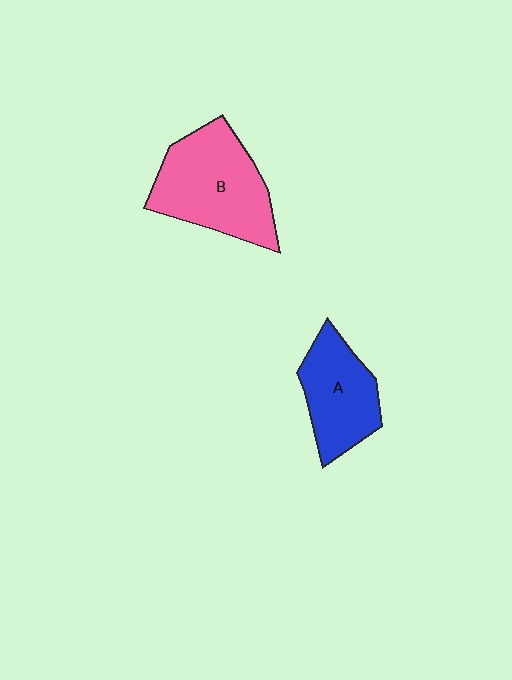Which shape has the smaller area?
Shape A (blue).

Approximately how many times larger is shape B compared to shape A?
Approximately 1.4 times.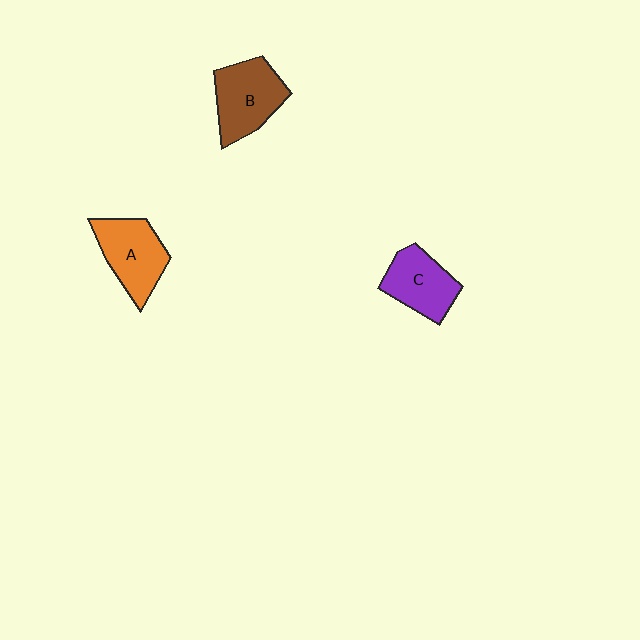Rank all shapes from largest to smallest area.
From largest to smallest: B (brown), A (orange), C (purple).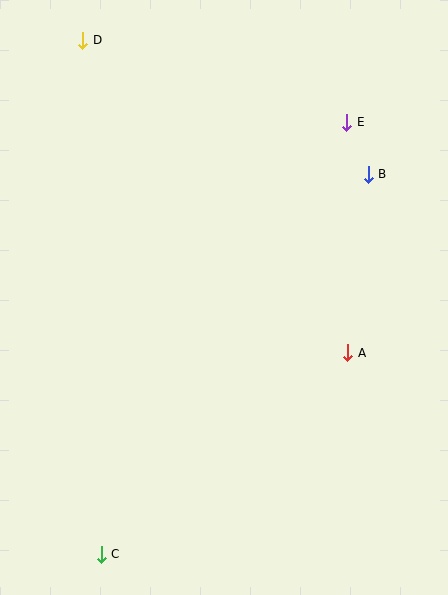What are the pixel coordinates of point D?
Point D is at (83, 40).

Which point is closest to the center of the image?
Point A at (348, 353) is closest to the center.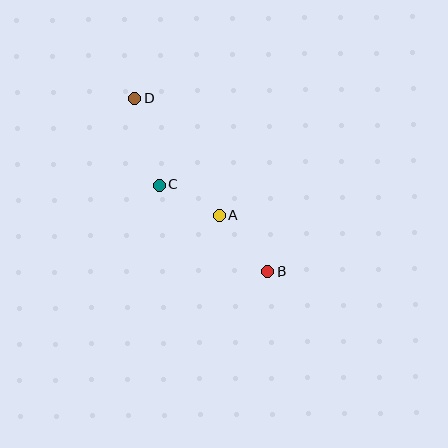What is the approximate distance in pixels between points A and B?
The distance between A and B is approximately 74 pixels.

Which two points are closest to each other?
Points A and C are closest to each other.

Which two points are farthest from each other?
Points B and D are farthest from each other.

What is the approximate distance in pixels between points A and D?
The distance between A and D is approximately 144 pixels.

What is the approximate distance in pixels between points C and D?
The distance between C and D is approximately 90 pixels.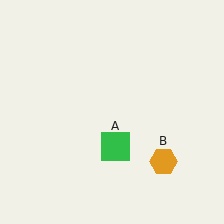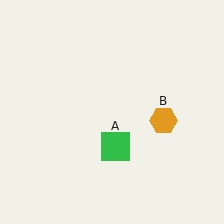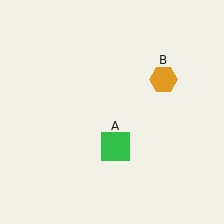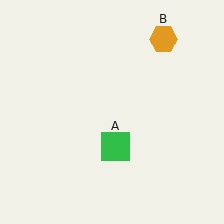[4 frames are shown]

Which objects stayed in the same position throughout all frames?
Green square (object A) remained stationary.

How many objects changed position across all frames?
1 object changed position: orange hexagon (object B).